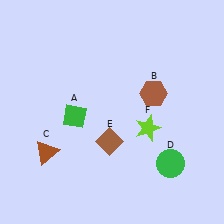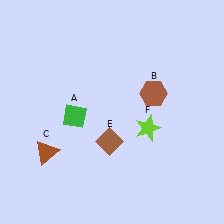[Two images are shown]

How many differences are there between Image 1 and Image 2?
There is 1 difference between the two images.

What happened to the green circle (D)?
The green circle (D) was removed in Image 2. It was in the bottom-right area of Image 1.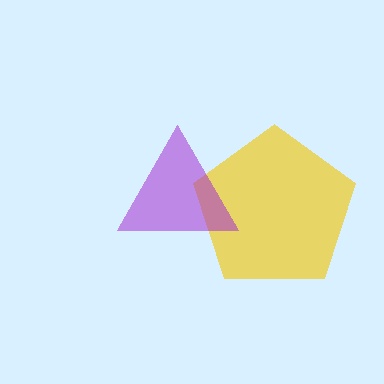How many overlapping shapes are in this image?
There are 2 overlapping shapes in the image.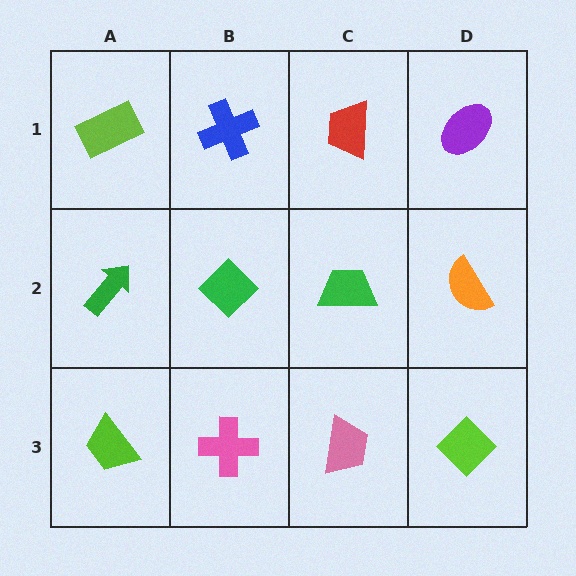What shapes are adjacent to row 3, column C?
A green trapezoid (row 2, column C), a pink cross (row 3, column B), a lime diamond (row 3, column D).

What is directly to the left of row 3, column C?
A pink cross.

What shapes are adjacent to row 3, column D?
An orange semicircle (row 2, column D), a pink trapezoid (row 3, column C).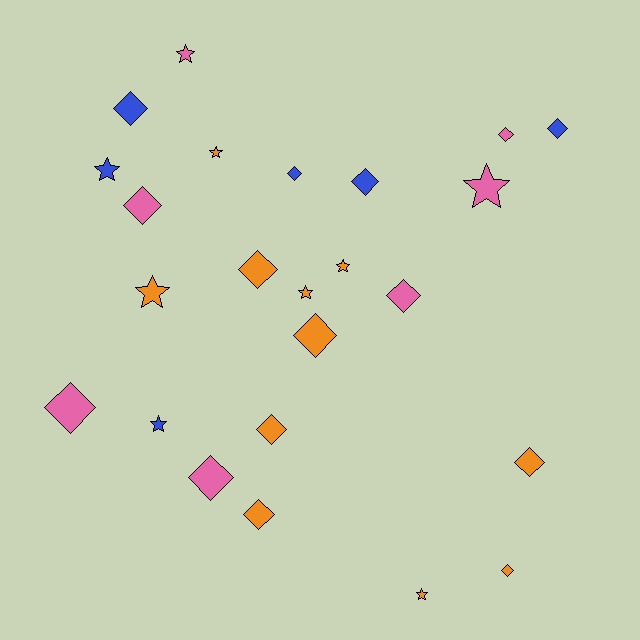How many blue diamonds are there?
There are 4 blue diamonds.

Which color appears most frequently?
Orange, with 11 objects.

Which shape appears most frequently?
Diamond, with 15 objects.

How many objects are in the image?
There are 24 objects.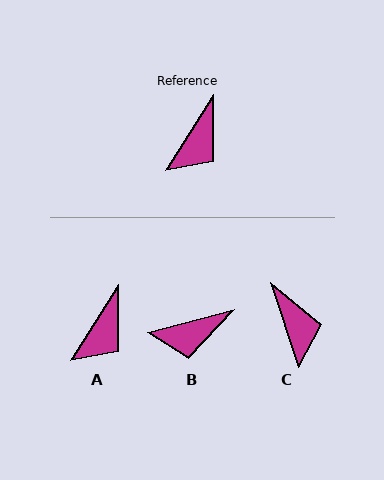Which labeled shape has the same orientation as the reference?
A.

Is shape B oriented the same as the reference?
No, it is off by about 43 degrees.